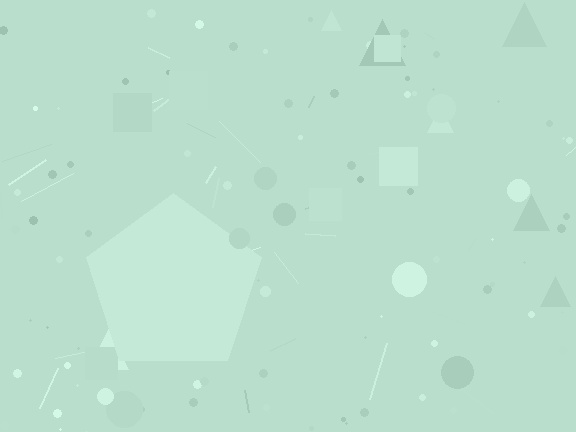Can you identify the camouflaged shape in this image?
The camouflaged shape is a pentagon.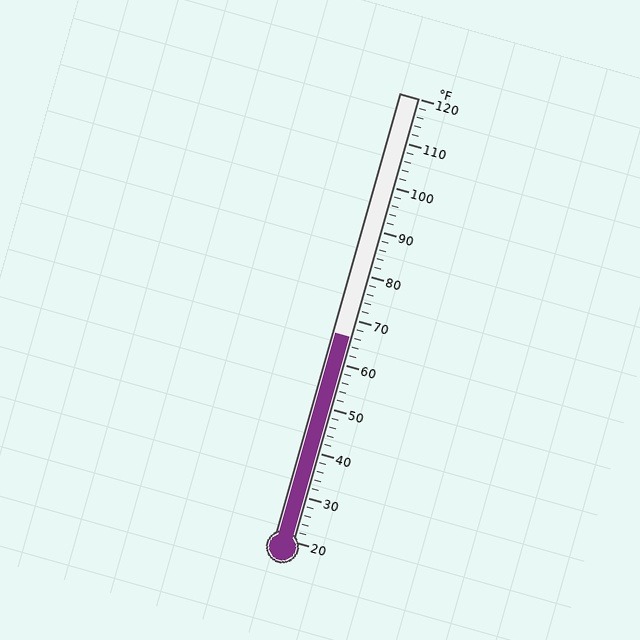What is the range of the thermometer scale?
The thermometer scale ranges from 20°F to 120°F.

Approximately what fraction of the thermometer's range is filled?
The thermometer is filled to approximately 45% of its range.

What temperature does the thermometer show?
The thermometer shows approximately 66°F.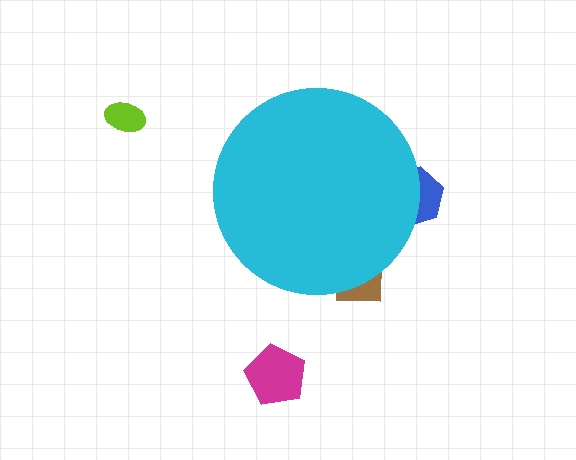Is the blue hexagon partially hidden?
Yes, the blue hexagon is partially hidden behind the cyan circle.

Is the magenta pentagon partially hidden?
No, the magenta pentagon is fully visible.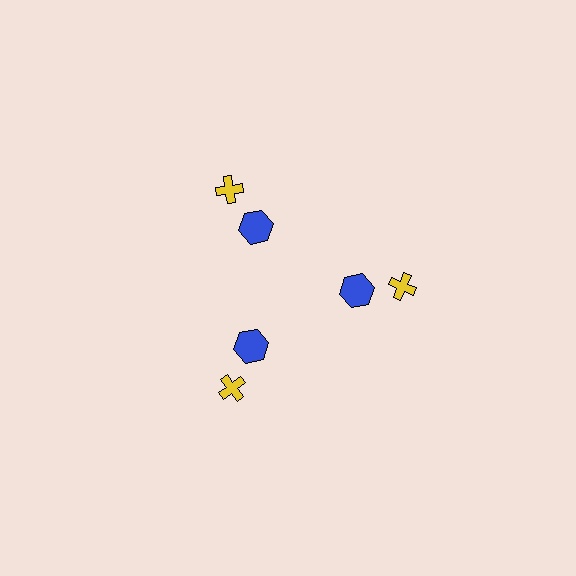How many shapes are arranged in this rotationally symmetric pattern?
There are 6 shapes, arranged in 3 groups of 2.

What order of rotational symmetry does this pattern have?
This pattern has 3-fold rotational symmetry.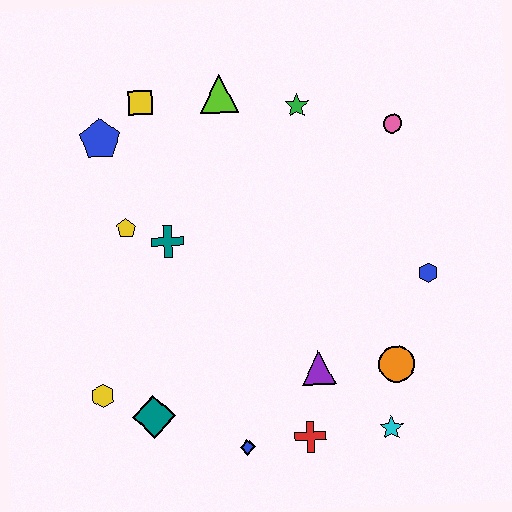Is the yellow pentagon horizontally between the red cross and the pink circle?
No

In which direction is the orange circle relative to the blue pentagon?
The orange circle is to the right of the blue pentagon.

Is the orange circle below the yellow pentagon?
Yes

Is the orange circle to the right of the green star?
Yes